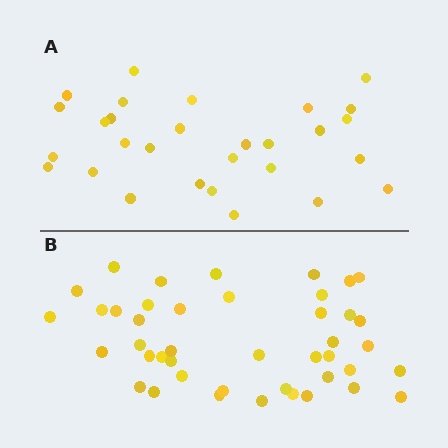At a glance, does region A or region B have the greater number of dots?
Region B (the bottom region) has more dots.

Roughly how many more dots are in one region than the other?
Region B has approximately 15 more dots than region A.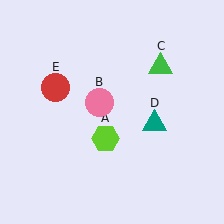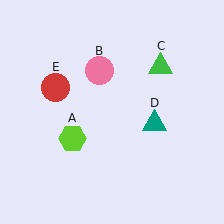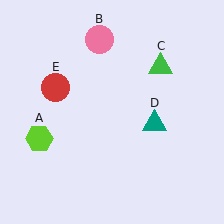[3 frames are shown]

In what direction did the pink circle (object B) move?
The pink circle (object B) moved up.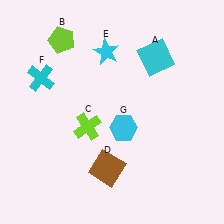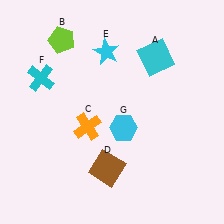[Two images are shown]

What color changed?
The cross (C) changed from lime in Image 1 to orange in Image 2.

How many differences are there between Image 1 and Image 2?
There is 1 difference between the two images.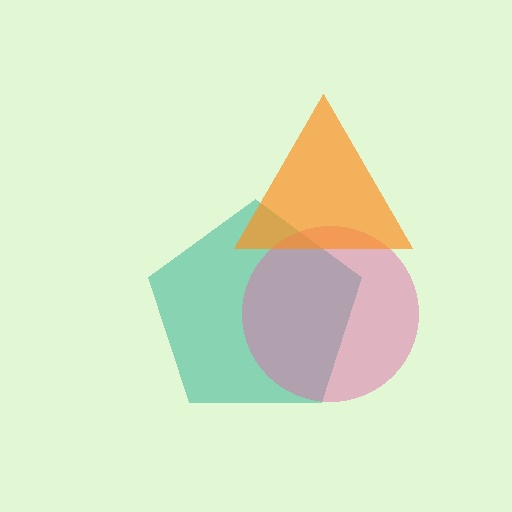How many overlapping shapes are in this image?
There are 3 overlapping shapes in the image.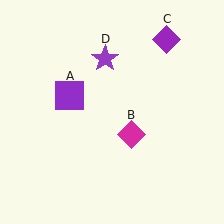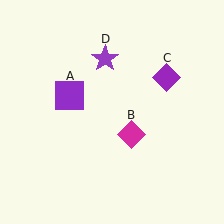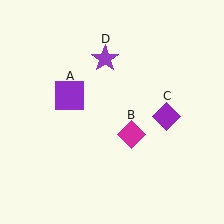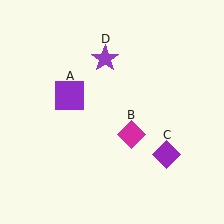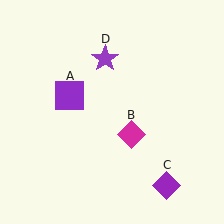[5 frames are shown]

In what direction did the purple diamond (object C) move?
The purple diamond (object C) moved down.